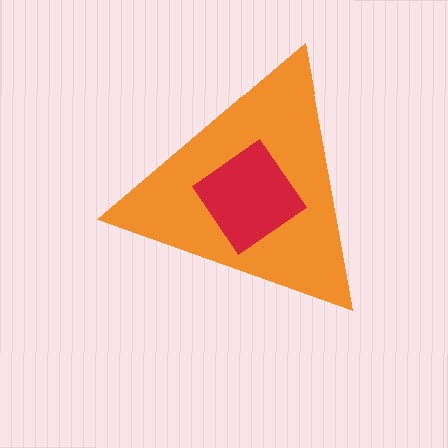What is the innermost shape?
The red diamond.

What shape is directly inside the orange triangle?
The red diamond.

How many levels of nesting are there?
2.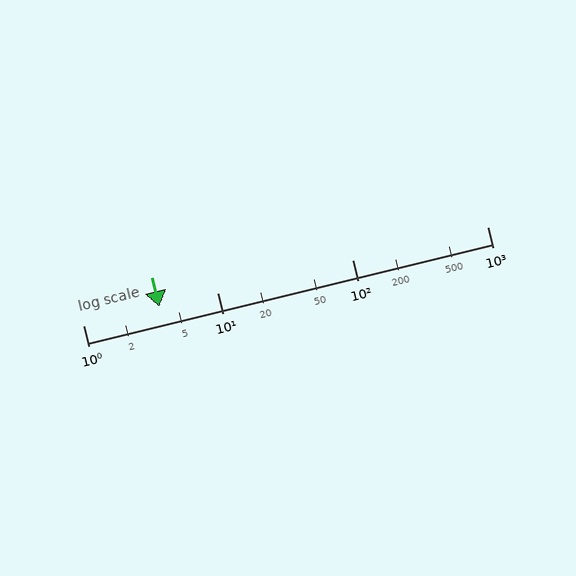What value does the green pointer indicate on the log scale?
The pointer indicates approximately 3.7.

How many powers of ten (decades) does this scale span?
The scale spans 3 decades, from 1 to 1000.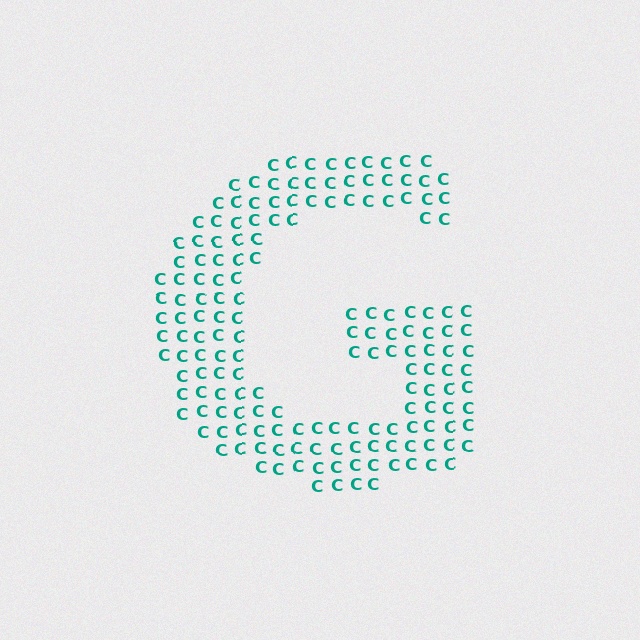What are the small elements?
The small elements are letter C's.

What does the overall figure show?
The overall figure shows the letter G.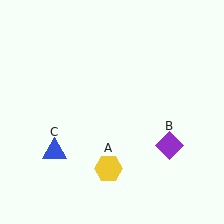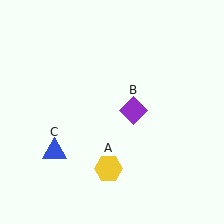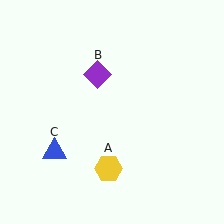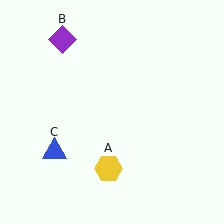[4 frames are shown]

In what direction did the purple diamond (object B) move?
The purple diamond (object B) moved up and to the left.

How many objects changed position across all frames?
1 object changed position: purple diamond (object B).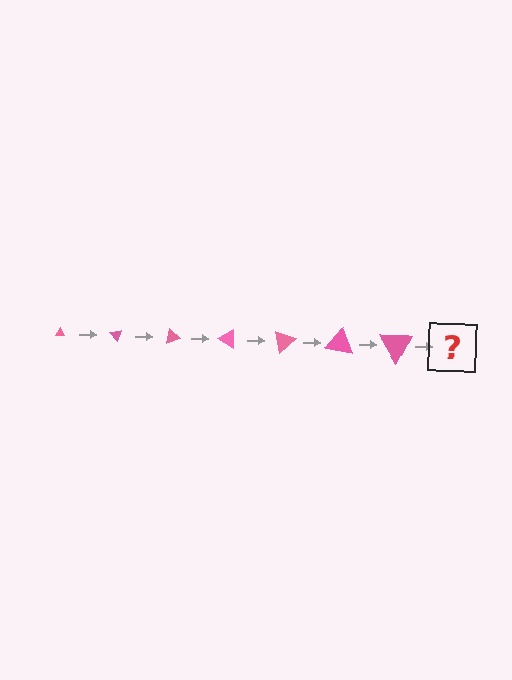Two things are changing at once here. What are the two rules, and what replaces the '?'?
The two rules are that the triangle grows larger each step and it rotates 50 degrees each step. The '?' should be a triangle, larger than the previous one and rotated 350 degrees from the start.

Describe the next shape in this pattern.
It should be a triangle, larger than the previous one and rotated 350 degrees from the start.